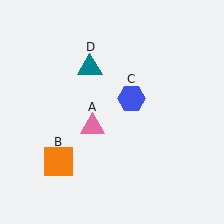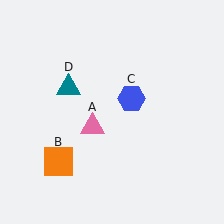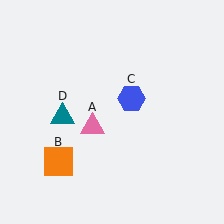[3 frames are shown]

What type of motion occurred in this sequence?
The teal triangle (object D) rotated counterclockwise around the center of the scene.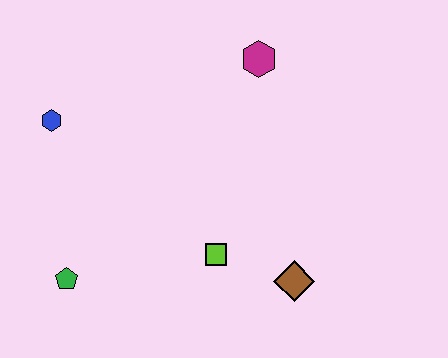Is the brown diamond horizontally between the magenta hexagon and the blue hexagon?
No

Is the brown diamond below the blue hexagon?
Yes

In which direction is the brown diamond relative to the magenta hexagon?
The brown diamond is below the magenta hexagon.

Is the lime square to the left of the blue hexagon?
No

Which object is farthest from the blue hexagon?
The brown diamond is farthest from the blue hexagon.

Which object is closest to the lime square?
The brown diamond is closest to the lime square.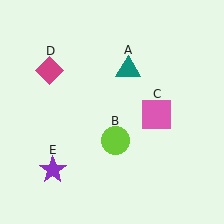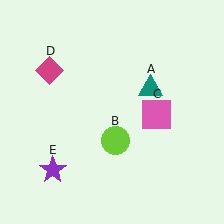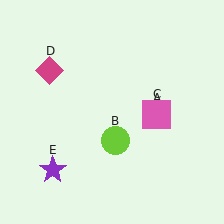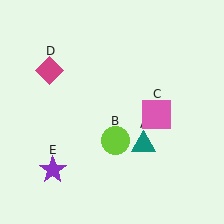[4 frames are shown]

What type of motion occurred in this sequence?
The teal triangle (object A) rotated clockwise around the center of the scene.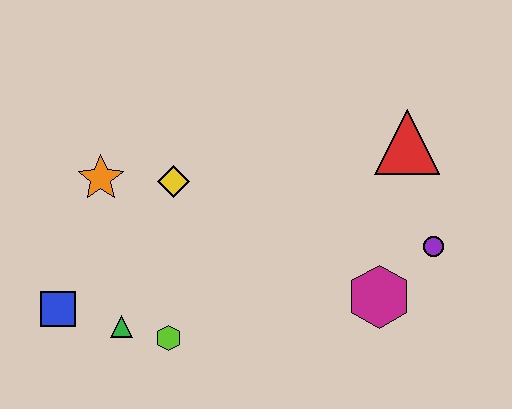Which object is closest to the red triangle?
The purple circle is closest to the red triangle.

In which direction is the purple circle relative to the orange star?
The purple circle is to the right of the orange star.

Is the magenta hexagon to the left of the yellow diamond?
No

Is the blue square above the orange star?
No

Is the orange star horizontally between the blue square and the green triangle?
Yes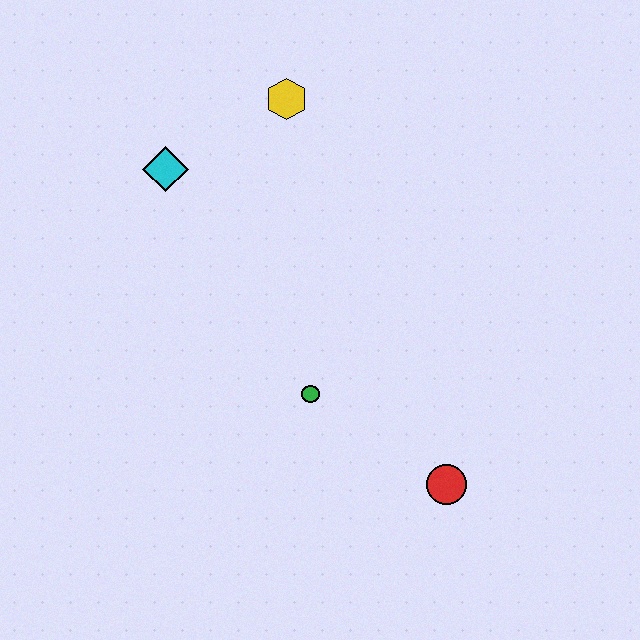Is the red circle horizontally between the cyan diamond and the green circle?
No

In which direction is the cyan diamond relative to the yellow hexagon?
The cyan diamond is to the left of the yellow hexagon.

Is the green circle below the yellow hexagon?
Yes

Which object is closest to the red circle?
The green circle is closest to the red circle.